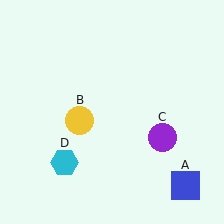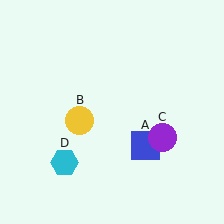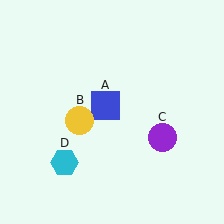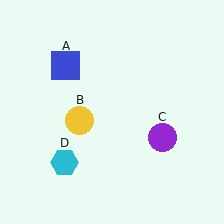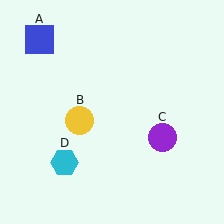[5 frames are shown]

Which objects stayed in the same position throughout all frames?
Yellow circle (object B) and purple circle (object C) and cyan hexagon (object D) remained stationary.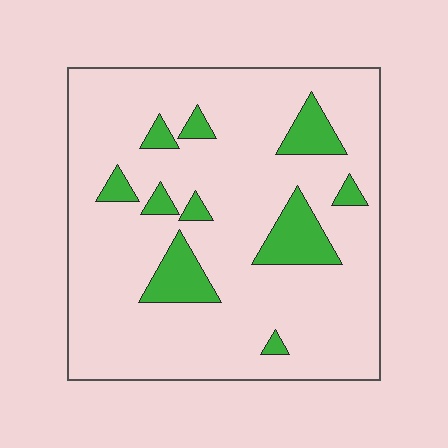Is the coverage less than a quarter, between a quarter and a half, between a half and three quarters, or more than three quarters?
Less than a quarter.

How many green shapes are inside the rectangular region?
10.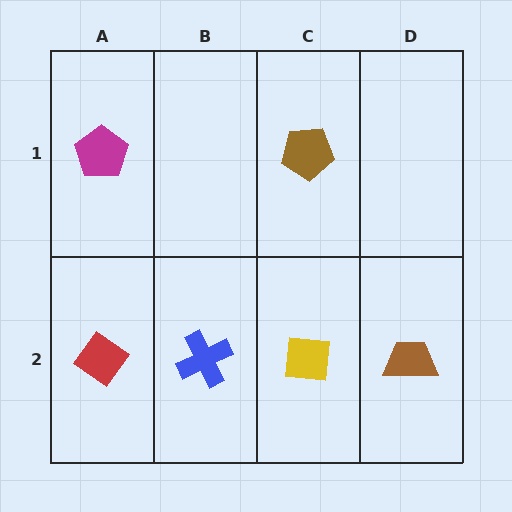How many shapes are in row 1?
2 shapes.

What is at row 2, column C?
A yellow square.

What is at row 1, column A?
A magenta pentagon.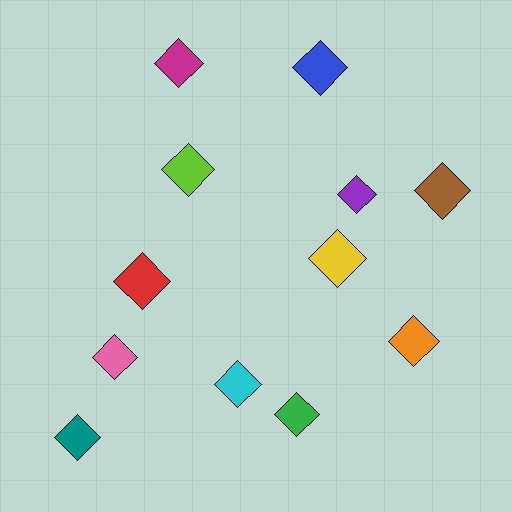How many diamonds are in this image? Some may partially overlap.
There are 12 diamonds.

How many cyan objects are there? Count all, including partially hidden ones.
There is 1 cyan object.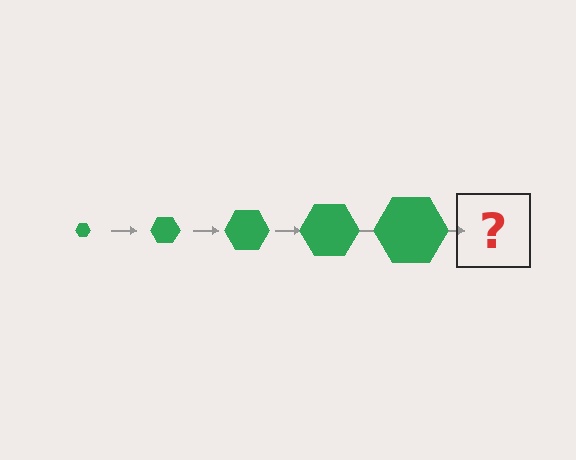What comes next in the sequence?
The next element should be a green hexagon, larger than the previous one.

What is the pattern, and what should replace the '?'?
The pattern is that the hexagon gets progressively larger each step. The '?' should be a green hexagon, larger than the previous one.